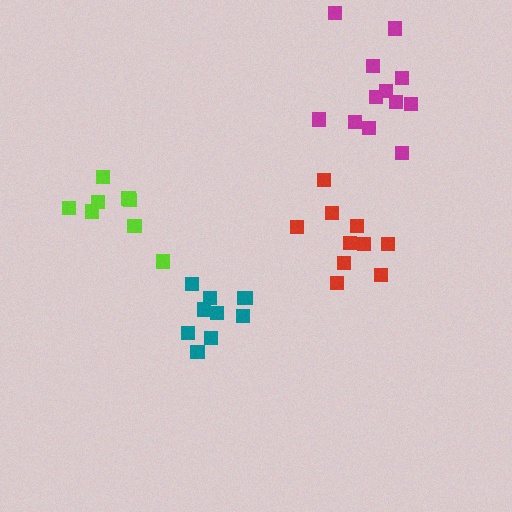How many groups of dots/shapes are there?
There are 4 groups.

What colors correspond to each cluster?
The clusters are colored: teal, magenta, lime, red.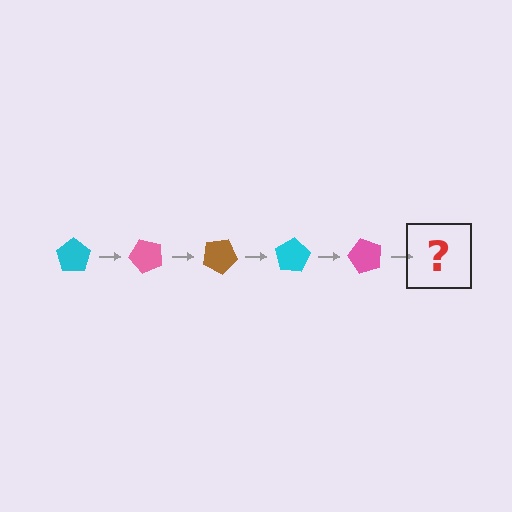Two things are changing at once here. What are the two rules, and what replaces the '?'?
The two rules are that it rotates 50 degrees each step and the color cycles through cyan, pink, and brown. The '?' should be a brown pentagon, rotated 250 degrees from the start.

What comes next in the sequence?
The next element should be a brown pentagon, rotated 250 degrees from the start.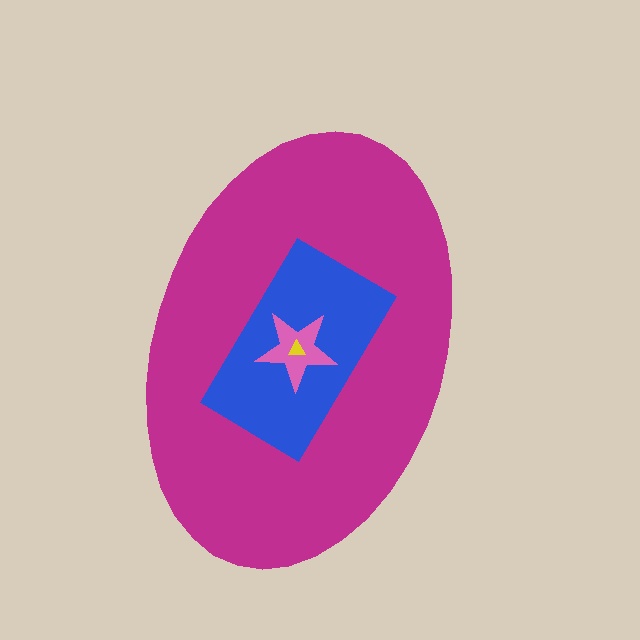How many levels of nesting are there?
4.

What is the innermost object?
The yellow triangle.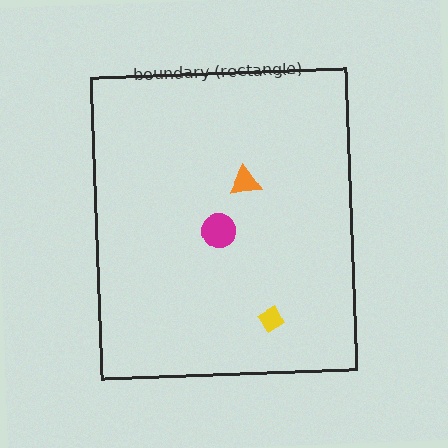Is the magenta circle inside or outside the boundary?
Inside.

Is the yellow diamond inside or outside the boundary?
Inside.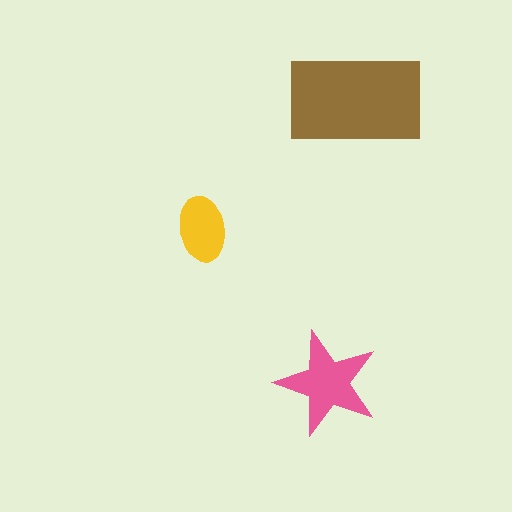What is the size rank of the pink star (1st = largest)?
2nd.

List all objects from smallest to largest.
The yellow ellipse, the pink star, the brown rectangle.